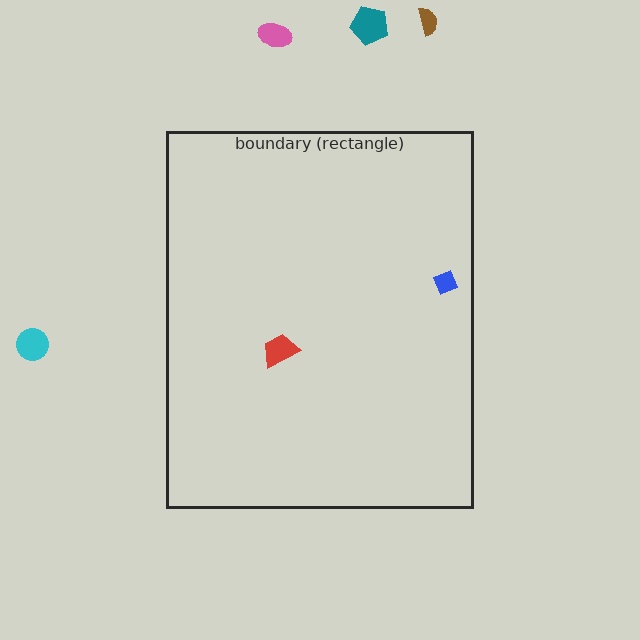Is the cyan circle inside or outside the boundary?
Outside.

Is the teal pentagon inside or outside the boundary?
Outside.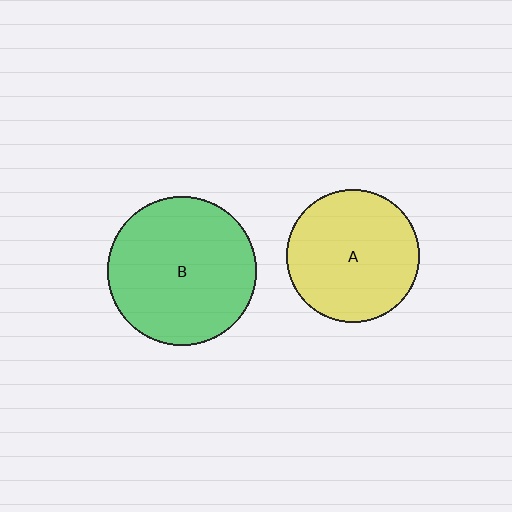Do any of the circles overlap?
No, none of the circles overlap.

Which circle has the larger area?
Circle B (green).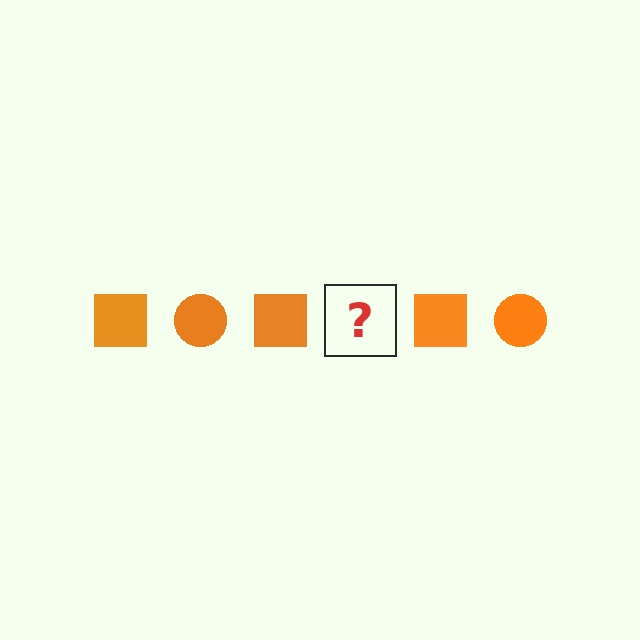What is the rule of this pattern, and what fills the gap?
The rule is that the pattern cycles through square, circle shapes in orange. The gap should be filled with an orange circle.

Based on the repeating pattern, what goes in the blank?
The blank should be an orange circle.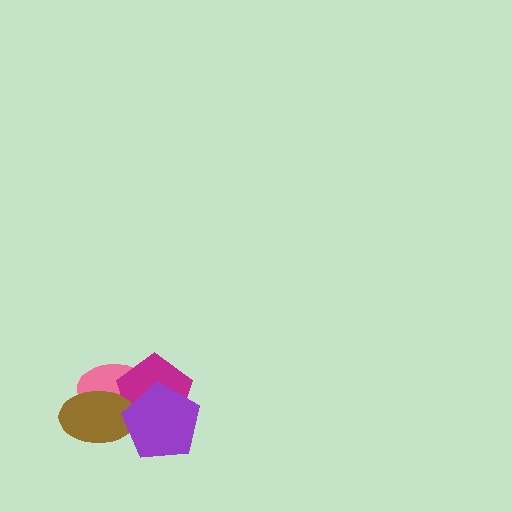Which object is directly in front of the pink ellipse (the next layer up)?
The magenta pentagon is directly in front of the pink ellipse.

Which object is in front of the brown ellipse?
The purple pentagon is in front of the brown ellipse.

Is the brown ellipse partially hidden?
Yes, it is partially covered by another shape.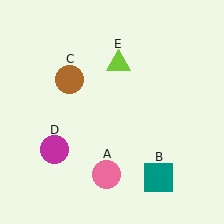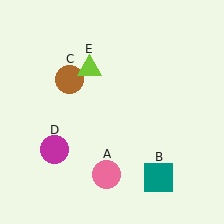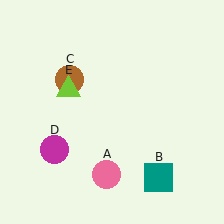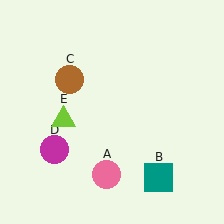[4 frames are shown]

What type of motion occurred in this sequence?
The lime triangle (object E) rotated counterclockwise around the center of the scene.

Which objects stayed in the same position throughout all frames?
Pink circle (object A) and teal square (object B) and brown circle (object C) and magenta circle (object D) remained stationary.